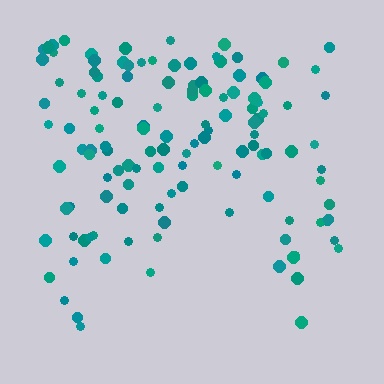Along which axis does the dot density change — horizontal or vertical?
Vertical.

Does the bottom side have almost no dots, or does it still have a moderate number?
Still a moderate number, just noticeably fewer than the top.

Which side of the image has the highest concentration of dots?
The top.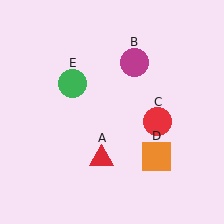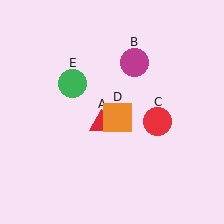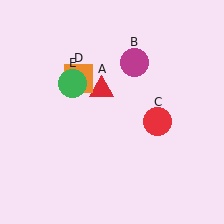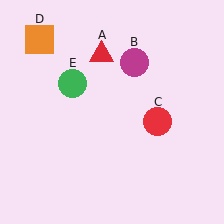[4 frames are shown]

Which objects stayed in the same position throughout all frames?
Magenta circle (object B) and red circle (object C) and green circle (object E) remained stationary.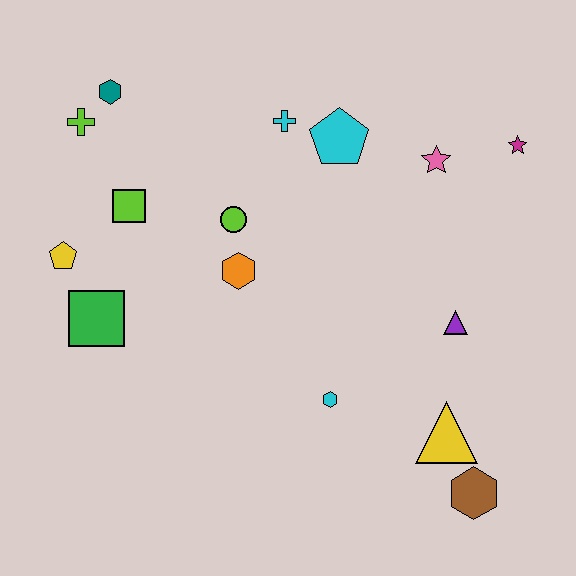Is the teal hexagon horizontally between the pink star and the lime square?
No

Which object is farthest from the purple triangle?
The lime cross is farthest from the purple triangle.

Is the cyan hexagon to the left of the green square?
No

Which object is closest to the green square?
The yellow pentagon is closest to the green square.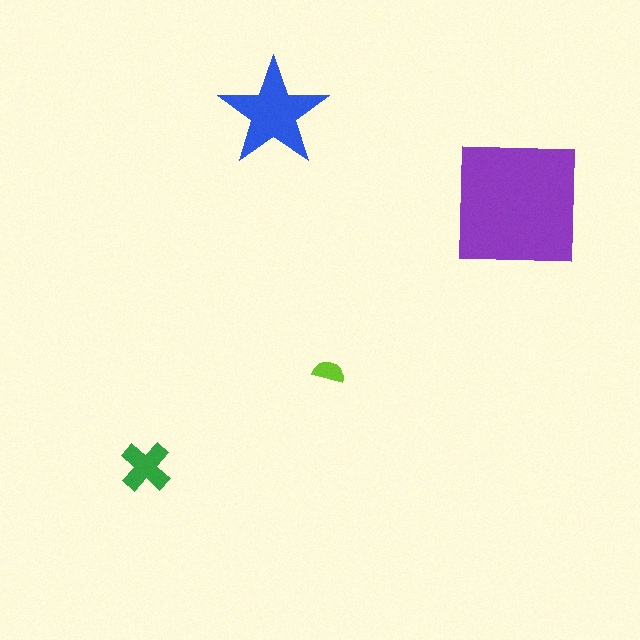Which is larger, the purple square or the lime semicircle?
The purple square.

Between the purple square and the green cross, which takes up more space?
The purple square.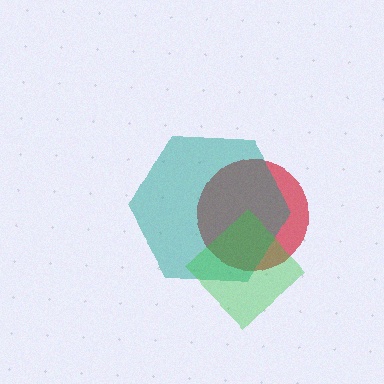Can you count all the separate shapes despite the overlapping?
Yes, there are 3 separate shapes.